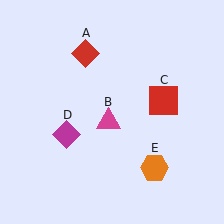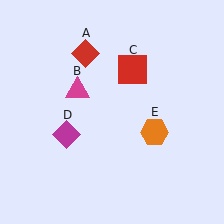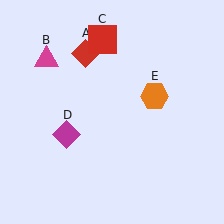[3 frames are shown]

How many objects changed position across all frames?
3 objects changed position: magenta triangle (object B), red square (object C), orange hexagon (object E).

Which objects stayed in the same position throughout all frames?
Red diamond (object A) and magenta diamond (object D) remained stationary.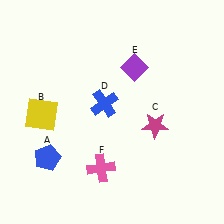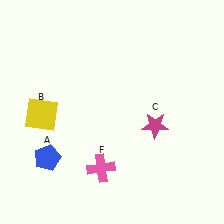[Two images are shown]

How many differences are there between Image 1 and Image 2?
There are 2 differences between the two images.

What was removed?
The blue cross (D), the purple diamond (E) were removed in Image 2.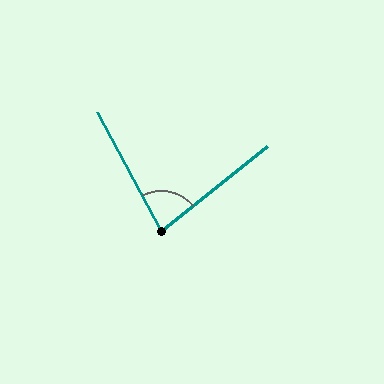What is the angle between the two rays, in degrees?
Approximately 79 degrees.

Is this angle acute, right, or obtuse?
It is acute.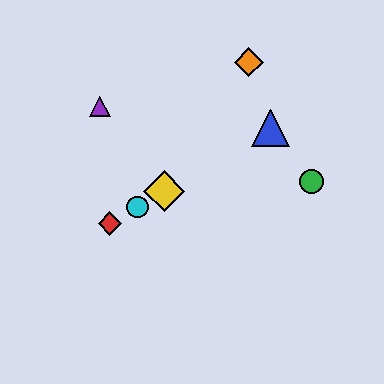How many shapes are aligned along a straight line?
4 shapes (the red diamond, the blue triangle, the yellow diamond, the cyan circle) are aligned along a straight line.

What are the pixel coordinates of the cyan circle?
The cyan circle is at (138, 207).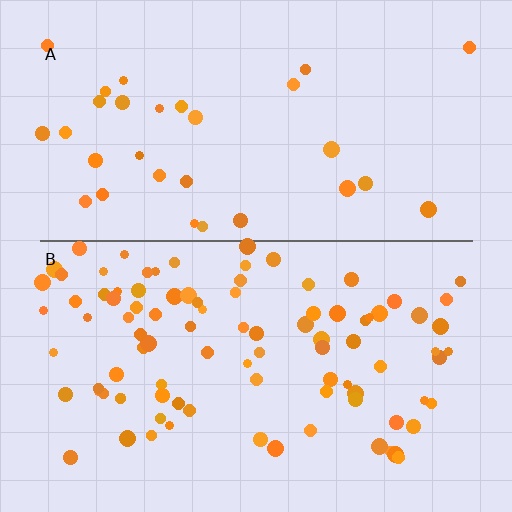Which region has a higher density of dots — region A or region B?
B (the bottom).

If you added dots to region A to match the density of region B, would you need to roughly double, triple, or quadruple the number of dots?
Approximately triple.